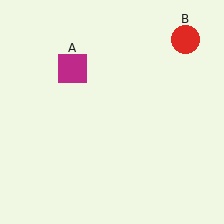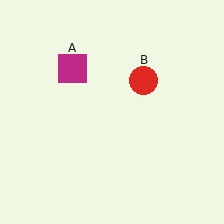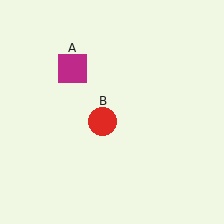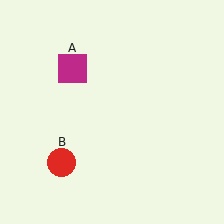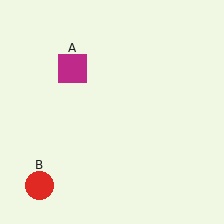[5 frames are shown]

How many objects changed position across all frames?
1 object changed position: red circle (object B).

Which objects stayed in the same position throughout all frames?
Magenta square (object A) remained stationary.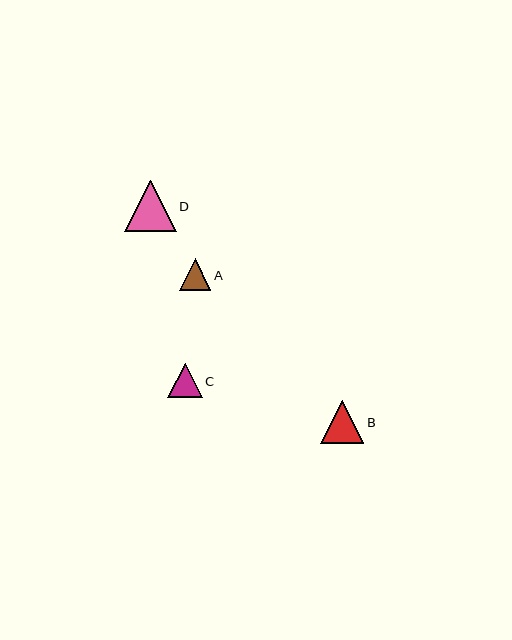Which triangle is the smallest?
Triangle A is the smallest with a size of approximately 32 pixels.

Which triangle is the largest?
Triangle D is the largest with a size of approximately 51 pixels.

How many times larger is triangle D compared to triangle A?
Triangle D is approximately 1.6 times the size of triangle A.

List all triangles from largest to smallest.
From largest to smallest: D, B, C, A.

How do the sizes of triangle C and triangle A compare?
Triangle C and triangle A are approximately the same size.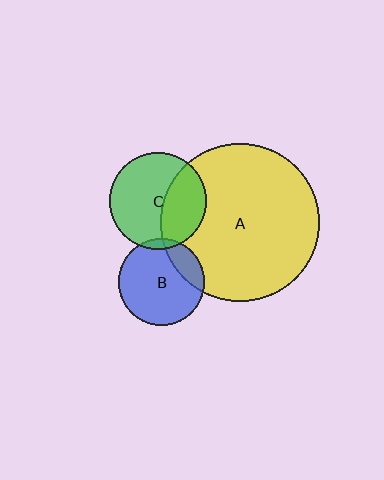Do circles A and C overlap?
Yes.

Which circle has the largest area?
Circle A (yellow).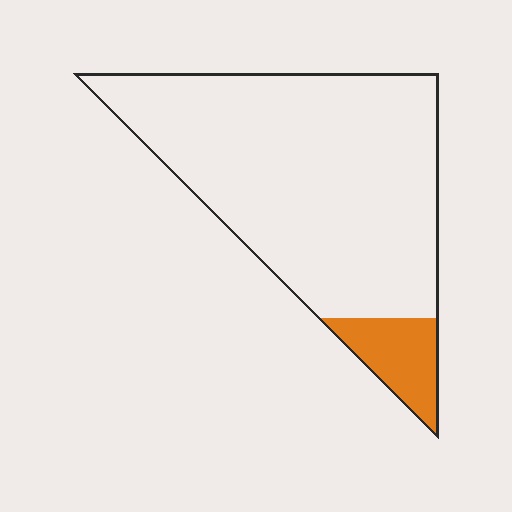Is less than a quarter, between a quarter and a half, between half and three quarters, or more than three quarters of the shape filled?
Less than a quarter.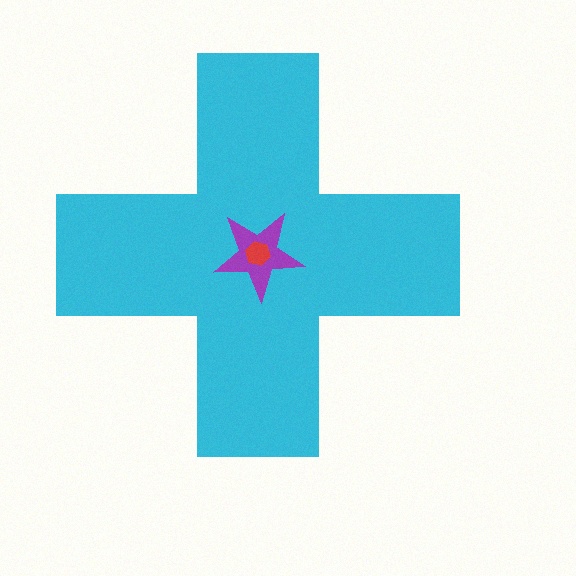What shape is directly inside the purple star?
The red hexagon.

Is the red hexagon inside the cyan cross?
Yes.